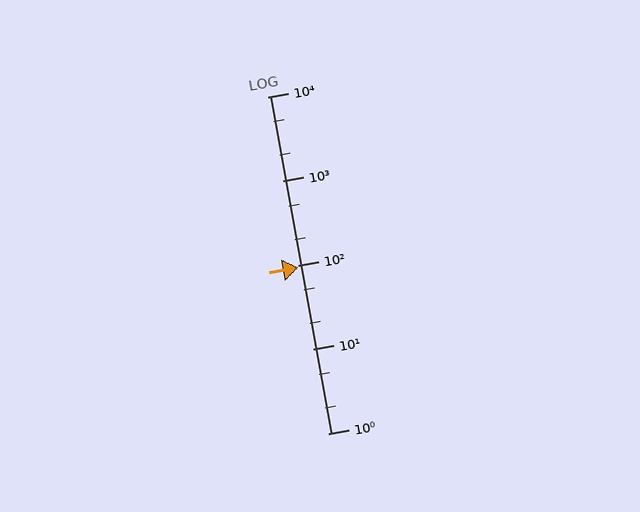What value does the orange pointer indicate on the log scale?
The pointer indicates approximately 93.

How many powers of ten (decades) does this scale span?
The scale spans 4 decades, from 1 to 10000.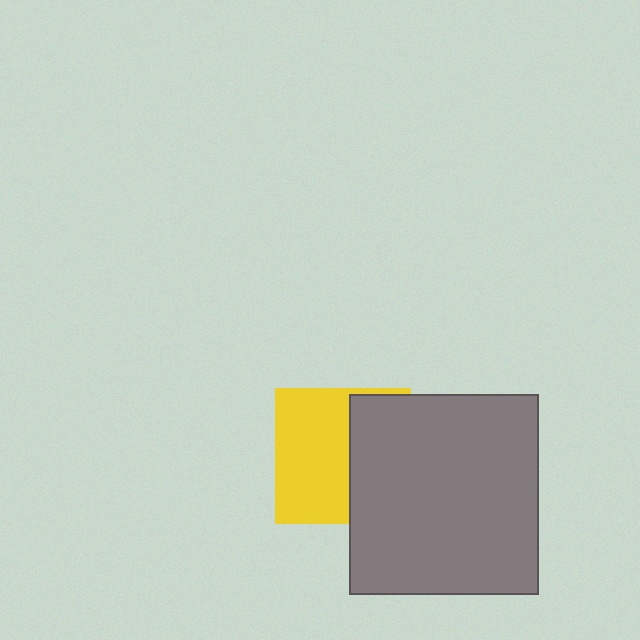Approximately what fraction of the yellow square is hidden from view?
Roughly 44% of the yellow square is hidden behind the gray rectangle.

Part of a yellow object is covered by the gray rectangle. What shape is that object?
It is a square.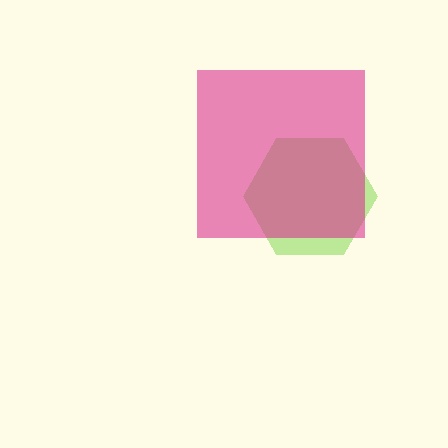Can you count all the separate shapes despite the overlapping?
Yes, there are 2 separate shapes.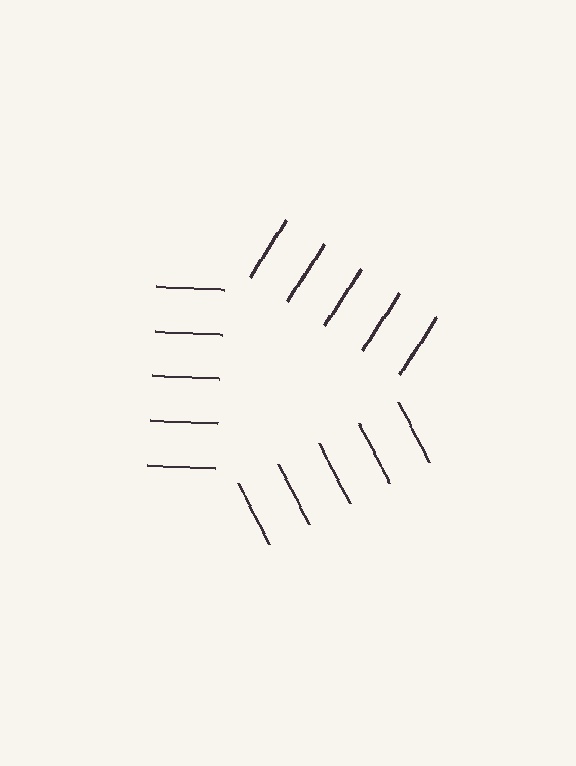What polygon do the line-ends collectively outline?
An illusory triangle — the line segments terminate on its edges but no continuous stroke is drawn.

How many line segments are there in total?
15 — 5 along each of the 3 edges.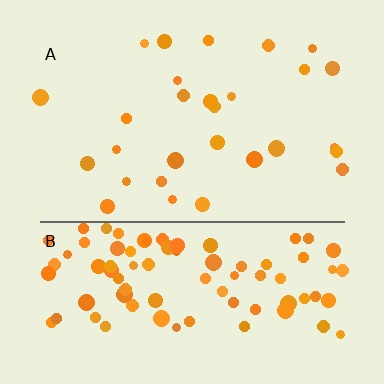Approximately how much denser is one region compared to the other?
Approximately 3.2× — region B over region A.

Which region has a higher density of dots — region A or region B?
B (the bottom).